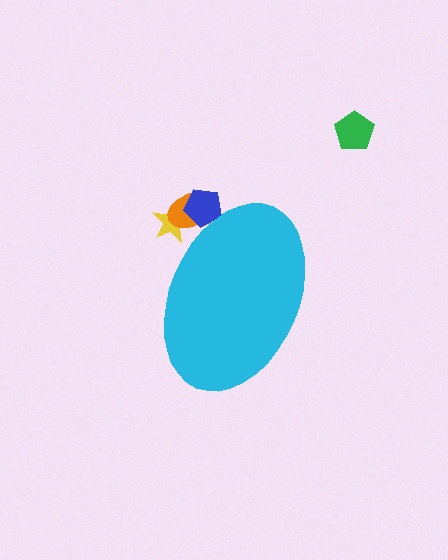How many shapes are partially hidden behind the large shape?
3 shapes are partially hidden.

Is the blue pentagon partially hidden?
Yes, the blue pentagon is partially hidden behind the cyan ellipse.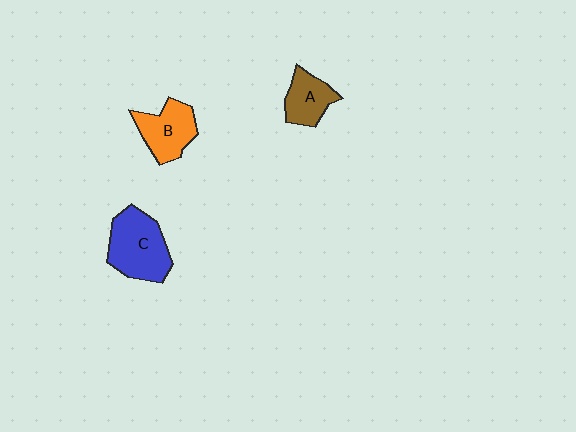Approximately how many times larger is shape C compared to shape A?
Approximately 1.7 times.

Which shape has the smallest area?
Shape A (brown).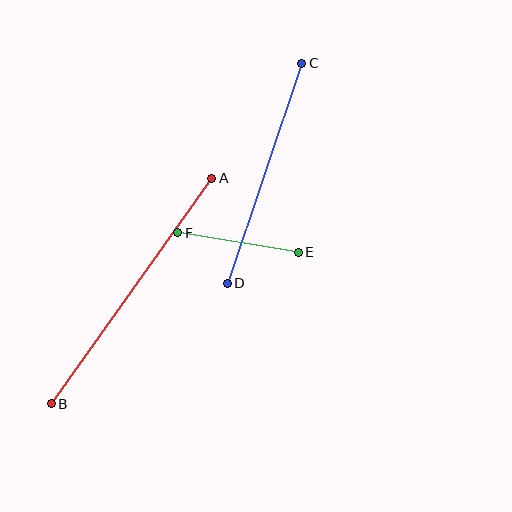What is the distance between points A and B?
The distance is approximately 277 pixels.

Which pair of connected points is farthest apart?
Points A and B are farthest apart.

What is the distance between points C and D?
The distance is approximately 232 pixels.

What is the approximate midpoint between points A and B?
The midpoint is at approximately (131, 291) pixels.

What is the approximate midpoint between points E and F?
The midpoint is at approximately (238, 242) pixels.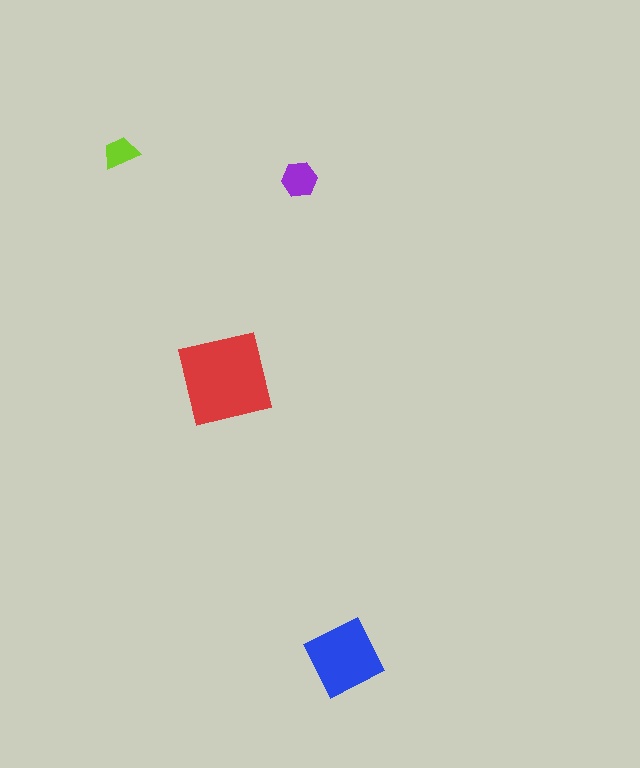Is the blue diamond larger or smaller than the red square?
Smaller.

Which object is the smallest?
The lime trapezoid.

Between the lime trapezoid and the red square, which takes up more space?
The red square.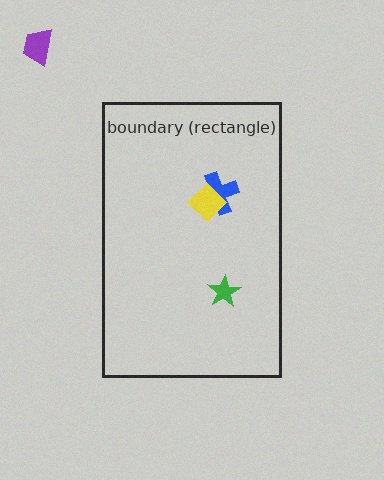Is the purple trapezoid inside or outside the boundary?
Outside.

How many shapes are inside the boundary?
3 inside, 1 outside.